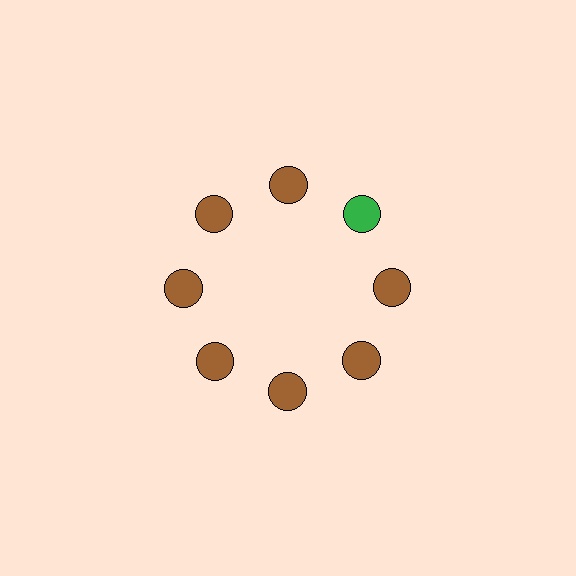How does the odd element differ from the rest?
It has a different color: green instead of brown.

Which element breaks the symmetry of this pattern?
The green circle at roughly the 2 o'clock position breaks the symmetry. All other shapes are brown circles.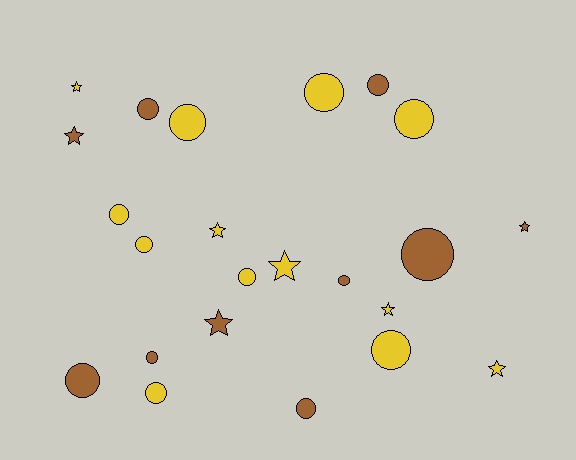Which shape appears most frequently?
Circle, with 15 objects.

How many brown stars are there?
There are 3 brown stars.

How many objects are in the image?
There are 23 objects.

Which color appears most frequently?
Yellow, with 13 objects.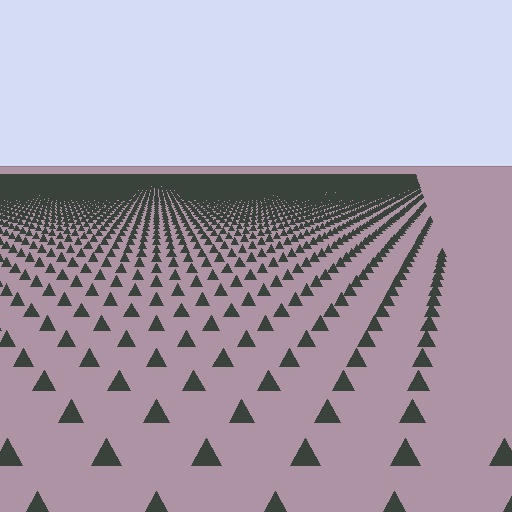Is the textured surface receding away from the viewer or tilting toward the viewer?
The surface is receding away from the viewer. Texture elements get smaller and denser toward the top.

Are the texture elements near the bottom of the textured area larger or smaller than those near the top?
Larger. Near the bottom, elements are closer to the viewer and appear at a bigger on-screen size.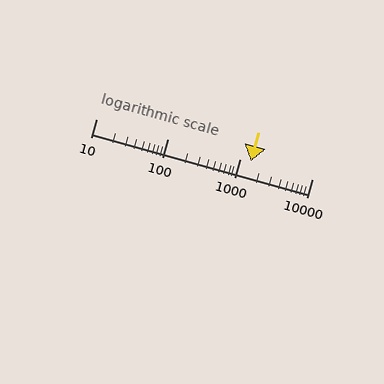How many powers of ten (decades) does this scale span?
The scale spans 3 decades, from 10 to 10000.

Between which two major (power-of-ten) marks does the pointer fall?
The pointer is between 1000 and 10000.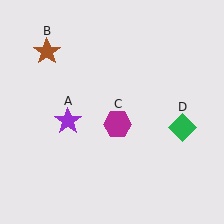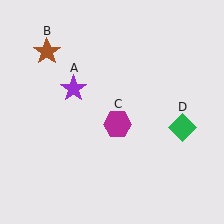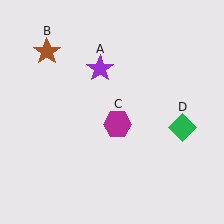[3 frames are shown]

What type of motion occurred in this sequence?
The purple star (object A) rotated clockwise around the center of the scene.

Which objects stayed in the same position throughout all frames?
Brown star (object B) and magenta hexagon (object C) and green diamond (object D) remained stationary.